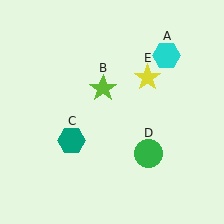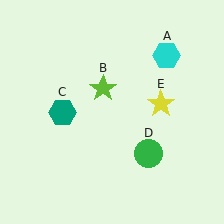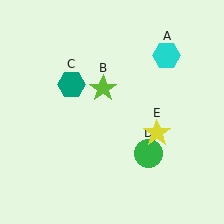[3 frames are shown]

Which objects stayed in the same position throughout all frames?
Cyan hexagon (object A) and lime star (object B) and green circle (object D) remained stationary.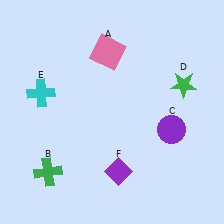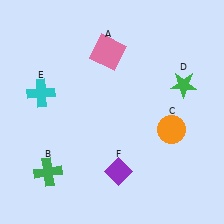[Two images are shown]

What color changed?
The circle (C) changed from purple in Image 1 to orange in Image 2.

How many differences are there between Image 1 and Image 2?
There is 1 difference between the two images.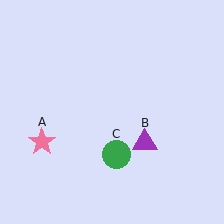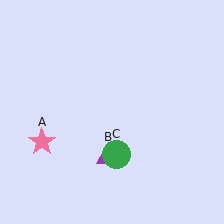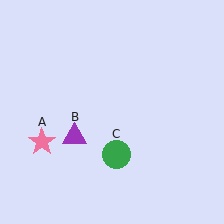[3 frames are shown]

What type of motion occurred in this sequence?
The purple triangle (object B) rotated clockwise around the center of the scene.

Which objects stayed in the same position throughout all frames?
Pink star (object A) and green circle (object C) remained stationary.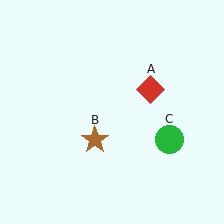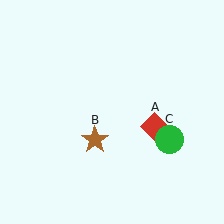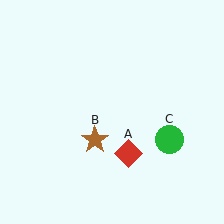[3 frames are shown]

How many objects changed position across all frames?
1 object changed position: red diamond (object A).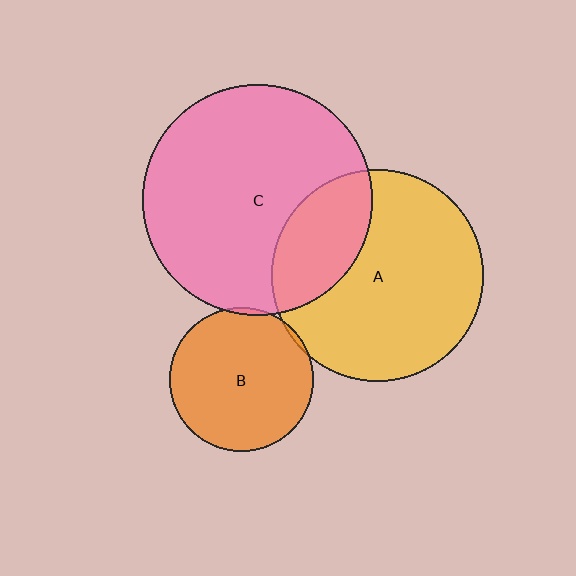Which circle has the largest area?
Circle C (pink).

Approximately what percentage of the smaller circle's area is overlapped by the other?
Approximately 5%.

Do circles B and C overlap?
Yes.